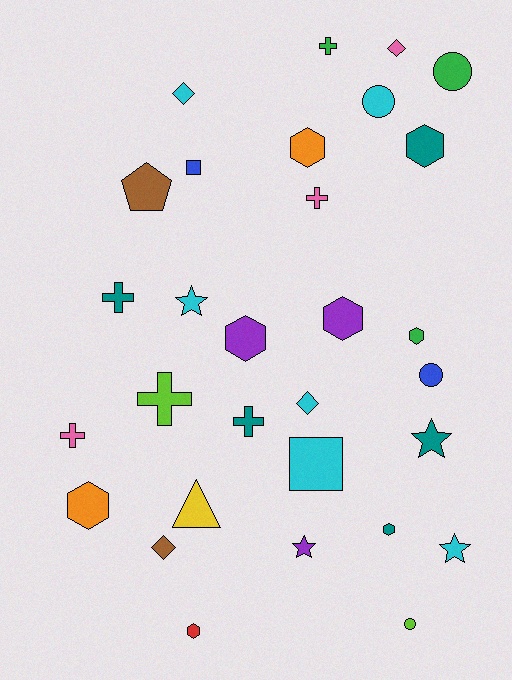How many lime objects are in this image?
There are 2 lime objects.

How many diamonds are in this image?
There are 4 diamonds.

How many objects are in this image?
There are 30 objects.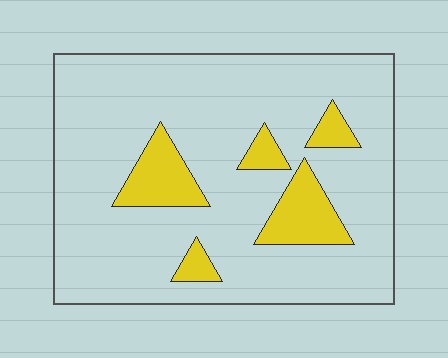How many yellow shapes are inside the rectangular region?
5.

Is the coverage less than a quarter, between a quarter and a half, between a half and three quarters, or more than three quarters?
Less than a quarter.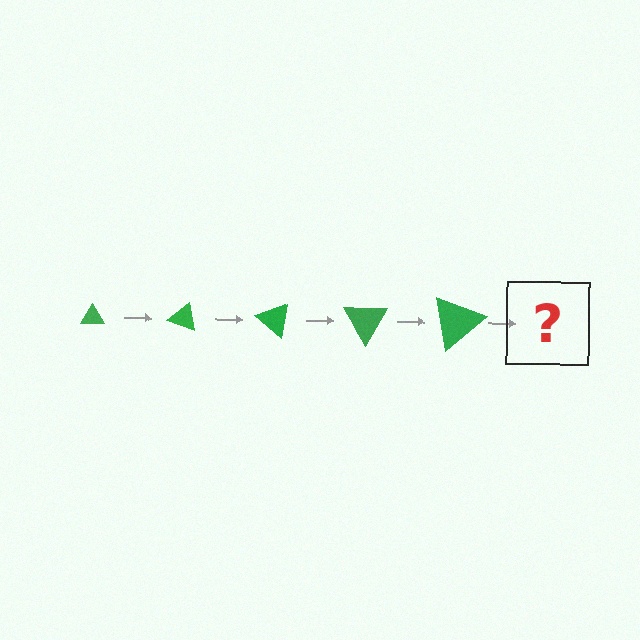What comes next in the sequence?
The next element should be a triangle, larger than the previous one and rotated 100 degrees from the start.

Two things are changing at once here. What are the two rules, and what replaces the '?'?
The two rules are that the triangle grows larger each step and it rotates 20 degrees each step. The '?' should be a triangle, larger than the previous one and rotated 100 degrees from the start.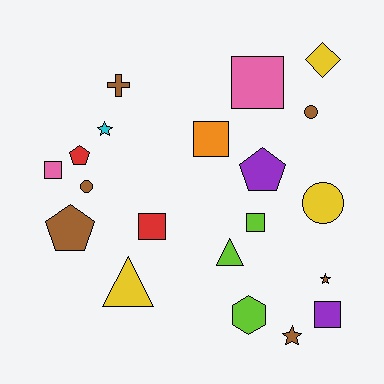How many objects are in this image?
There are 20 objects.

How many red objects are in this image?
There are 2 red objects.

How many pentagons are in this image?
There are 3 pentagons.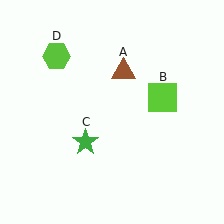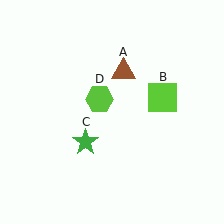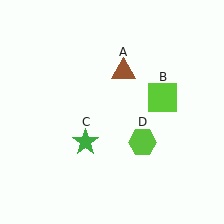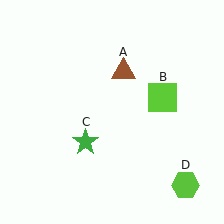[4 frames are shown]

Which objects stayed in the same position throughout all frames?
Brown triangle (object A) and lime square (object B) and green star (object C) remained stationary.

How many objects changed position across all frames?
1 object changed position: lime hexagon (object D).